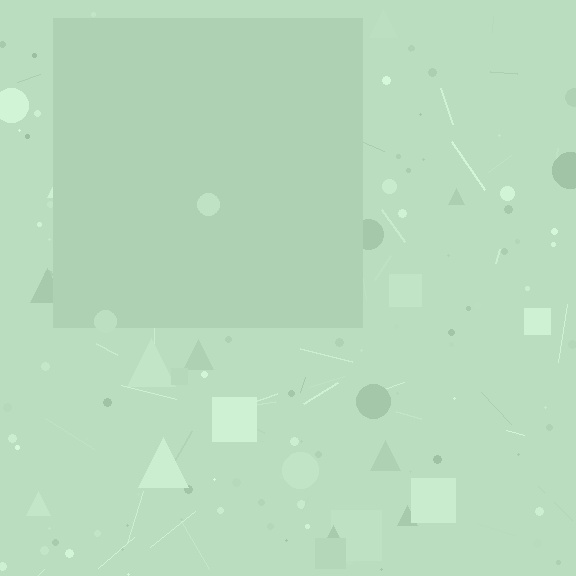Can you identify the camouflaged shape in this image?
The camouflaged shape is a square.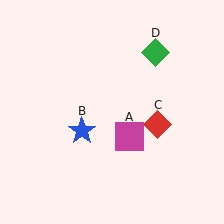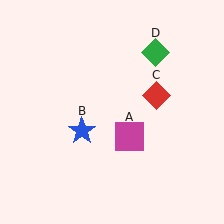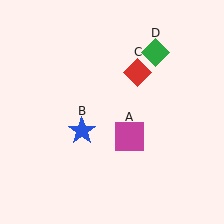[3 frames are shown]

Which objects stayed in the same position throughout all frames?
Magenta square (object A) and blue star (object B) and green diamond (object D) remained stationary.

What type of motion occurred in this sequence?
The red diamond (object C) rotated counterclockwise around the center of the scene.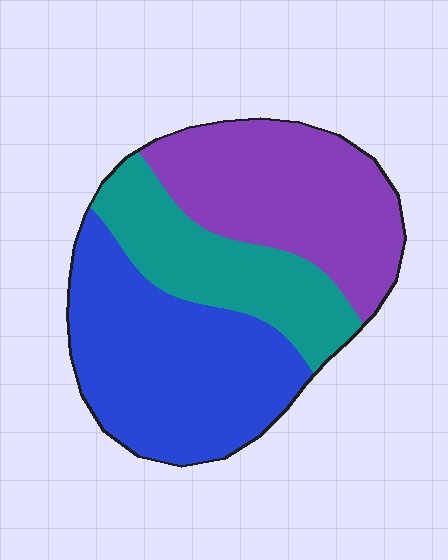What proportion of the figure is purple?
Purple covers roughly 35% of the figure.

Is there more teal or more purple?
Purple.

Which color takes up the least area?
Teal, at roughly 25%.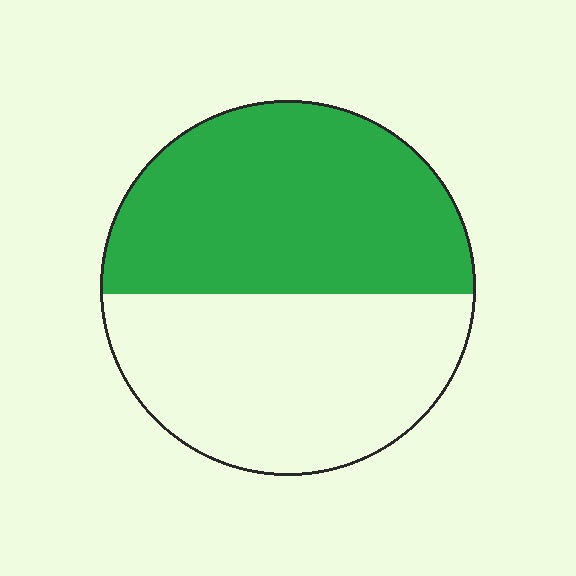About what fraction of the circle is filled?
About one half (1/2).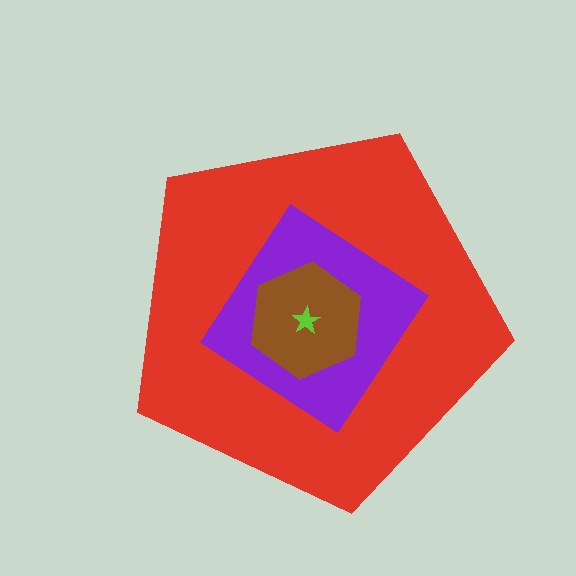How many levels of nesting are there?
4.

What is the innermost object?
The lime star.